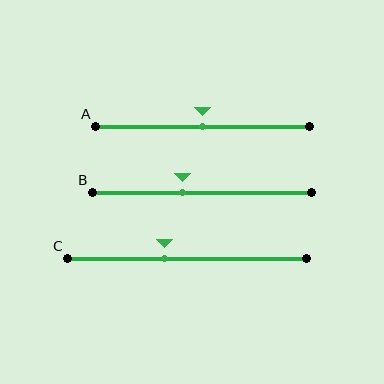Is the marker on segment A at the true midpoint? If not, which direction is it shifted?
Yes, the marker on segment A is at the true midpoint.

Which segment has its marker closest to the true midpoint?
Segment A has its marker closest to the true midpoint.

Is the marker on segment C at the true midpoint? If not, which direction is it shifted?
No, the marker on segment C is shifted to the left by about 9% of the segment length.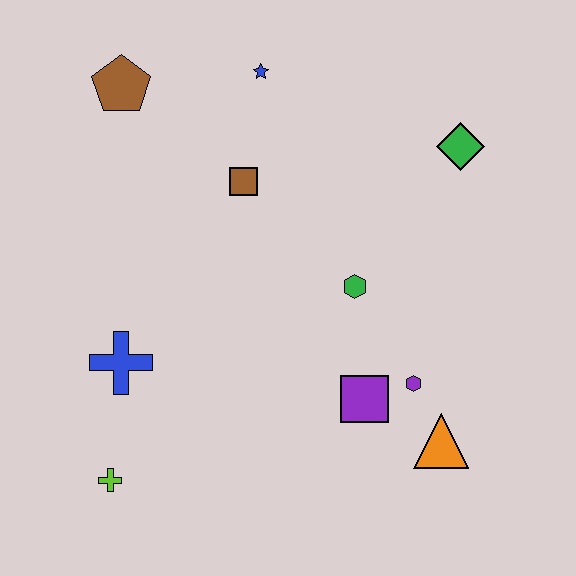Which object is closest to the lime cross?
The blue cross is closest to the lime cross.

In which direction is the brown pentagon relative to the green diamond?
The brown pentagon is to the left of the green diamond.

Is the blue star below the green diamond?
No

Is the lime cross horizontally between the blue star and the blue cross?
No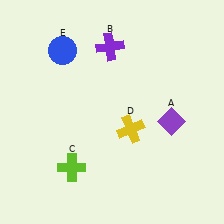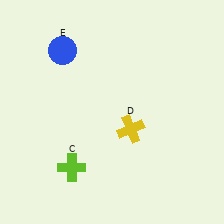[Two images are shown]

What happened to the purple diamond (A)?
The purple diamond (A) was removed in Image 2. It was in the bottom-right area of Image 1.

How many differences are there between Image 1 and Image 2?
There are 2 differences between the two images.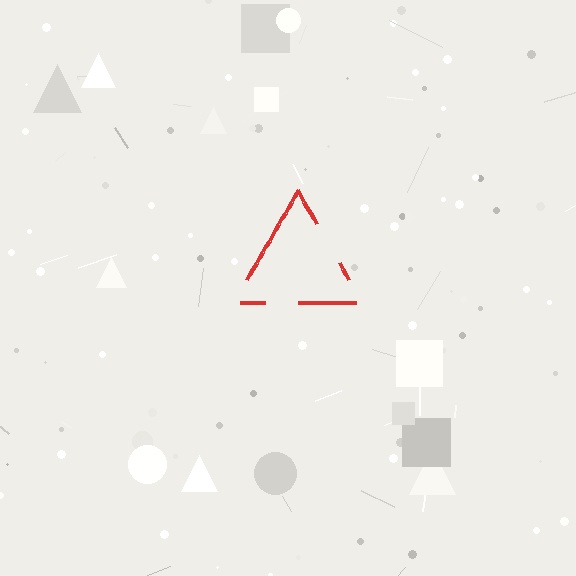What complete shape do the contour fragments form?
The contour fragments form a triangle.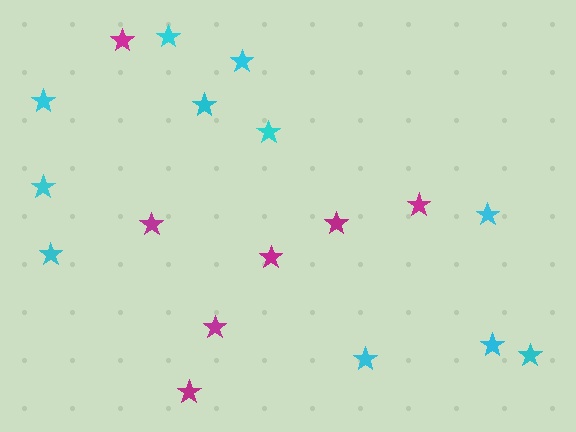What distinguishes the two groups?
There are 2 groups: one group of cyan stars (11) and one group of magenta stars (7).